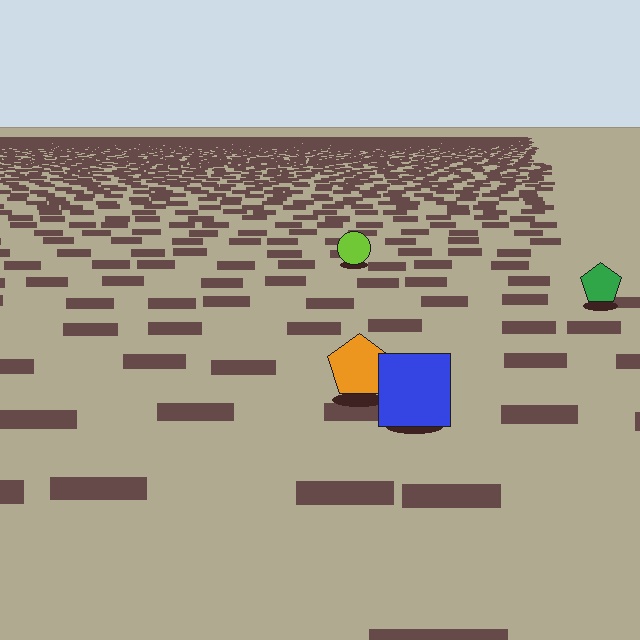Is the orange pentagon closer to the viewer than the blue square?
No. The blue square is closer — you can tell from the texture gradient: the ground texture is coarser near it.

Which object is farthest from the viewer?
The lime circle is farthest from the viewer. It appears smaller and the ground texture around it is denser.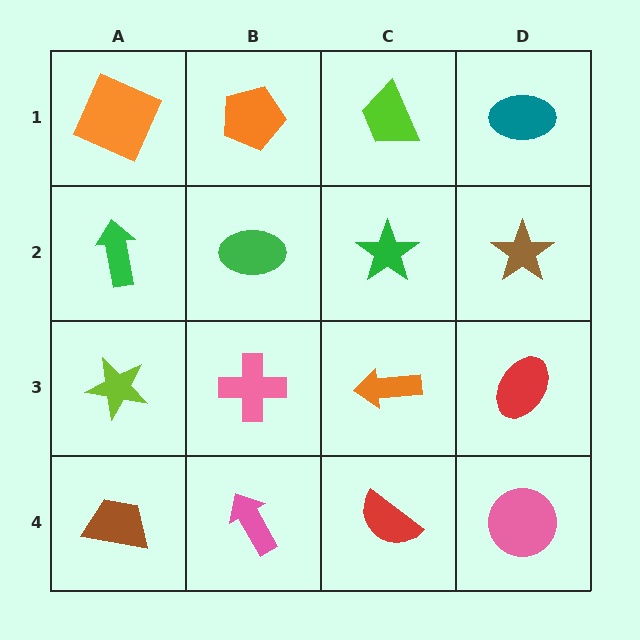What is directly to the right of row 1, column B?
A lime trapezoid.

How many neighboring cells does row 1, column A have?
2.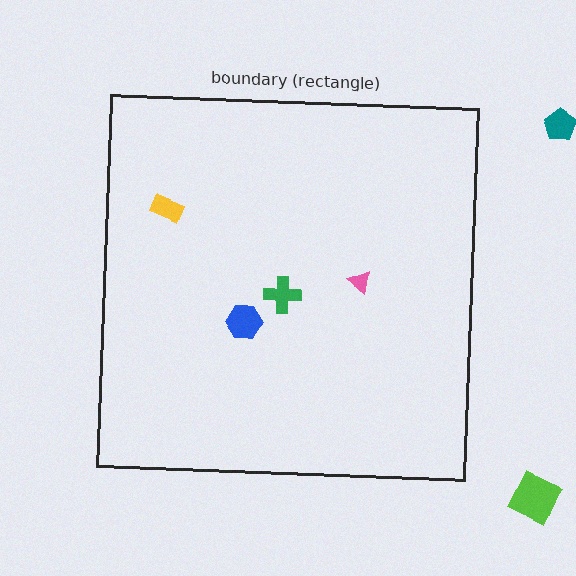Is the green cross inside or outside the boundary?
Inside.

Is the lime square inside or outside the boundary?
Outside.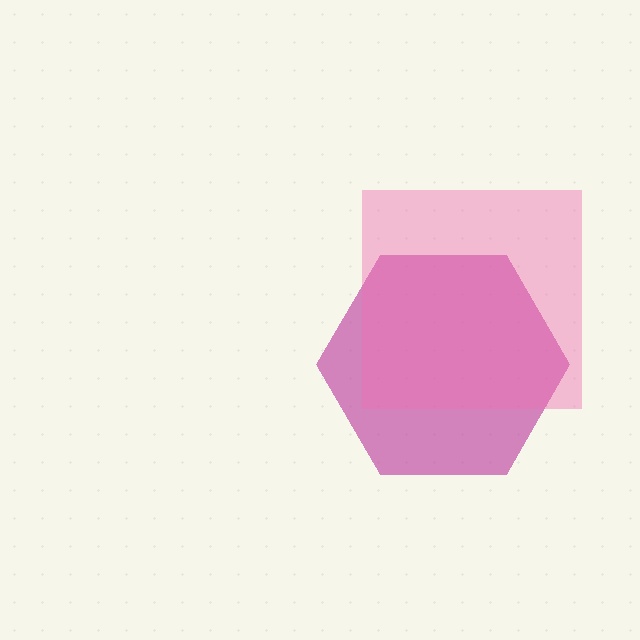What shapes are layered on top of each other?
The layered shapes are: a magenta hexagon, a pink square.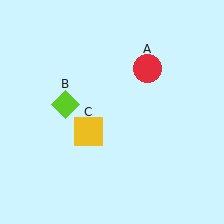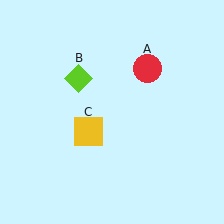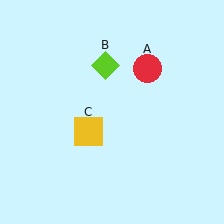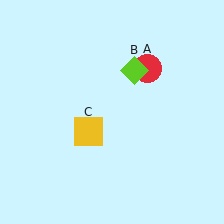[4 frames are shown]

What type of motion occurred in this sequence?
The lime diamond (object B) rotated clockwise around the center of the scene.